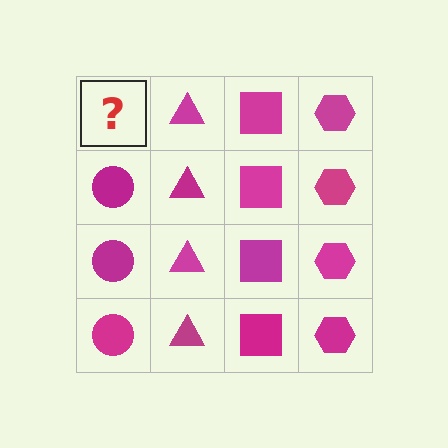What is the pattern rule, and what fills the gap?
The rule is that each column has a consistent shape. The gap should be filled with a magenta circle.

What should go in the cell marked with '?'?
The missing cell should contain a magenta circle.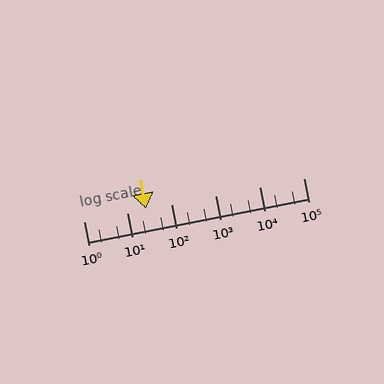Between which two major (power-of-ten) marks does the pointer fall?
The pointer is between 10 and 100.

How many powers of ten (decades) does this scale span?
The scale spans 5 decades, from 1 to 100000.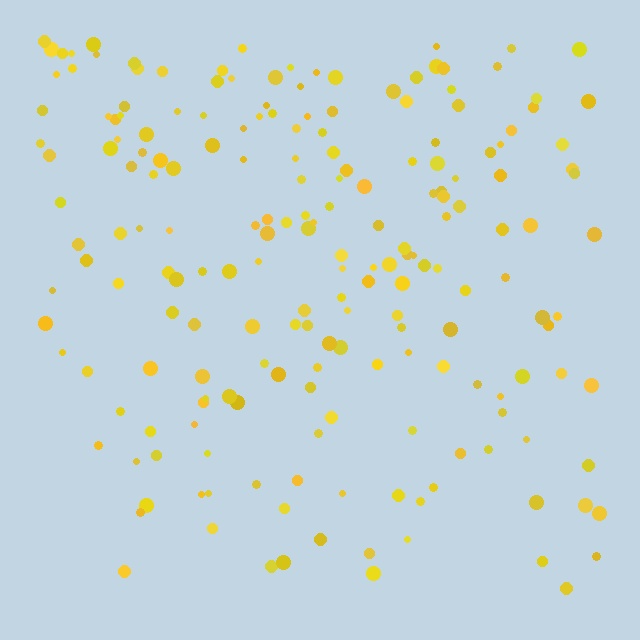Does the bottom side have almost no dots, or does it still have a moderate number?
Still a moderate number, just noticeably fewer than the top.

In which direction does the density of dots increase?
From bottom to top, with the top side densest.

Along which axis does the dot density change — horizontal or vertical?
Vertical.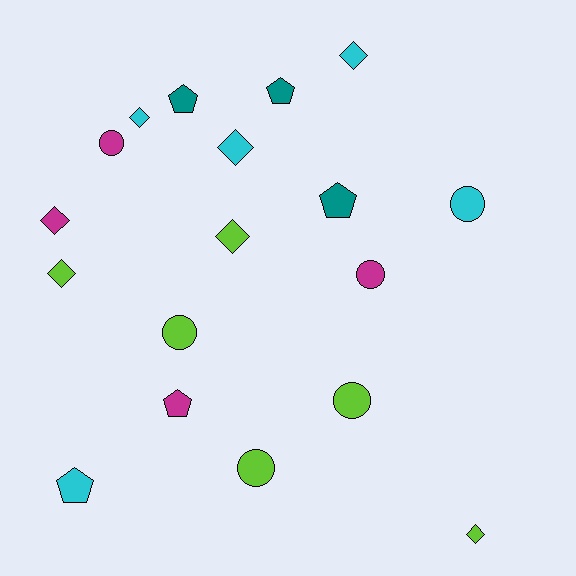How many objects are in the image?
There are 18 objects.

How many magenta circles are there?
There are 2 magenta circles.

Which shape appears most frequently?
Diamond, with 7 objects.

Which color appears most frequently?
Lime, with 6 objects.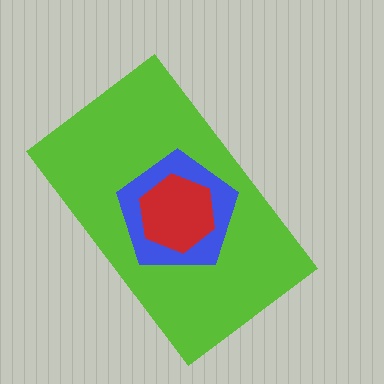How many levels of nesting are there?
3.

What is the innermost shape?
The red hexagon.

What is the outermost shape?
The lime rectangle.